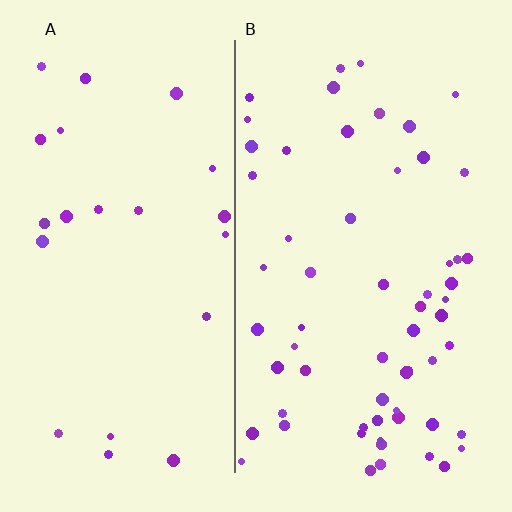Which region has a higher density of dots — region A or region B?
B (the right).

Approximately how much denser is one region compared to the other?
Approximately 2.7× — region B over region A.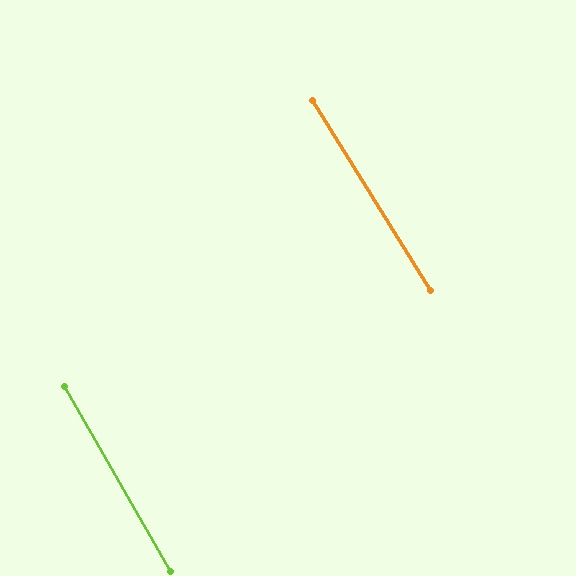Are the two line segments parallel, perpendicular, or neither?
Parallel — their directions differ by only 2.0°.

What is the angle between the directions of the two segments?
Approximately 2 degrees.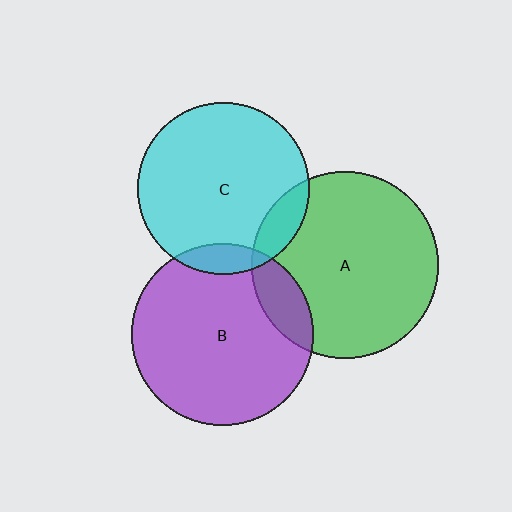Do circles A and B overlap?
Yes.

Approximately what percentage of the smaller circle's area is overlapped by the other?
Approximately 15%.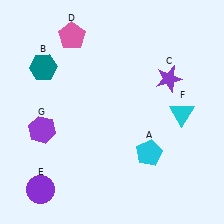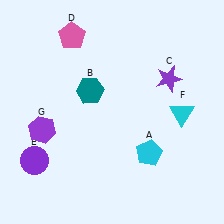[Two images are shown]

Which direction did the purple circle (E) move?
The purple circle (E) moved up.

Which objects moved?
The objects that moved are: the teal hexagon (B), the purple circle (E).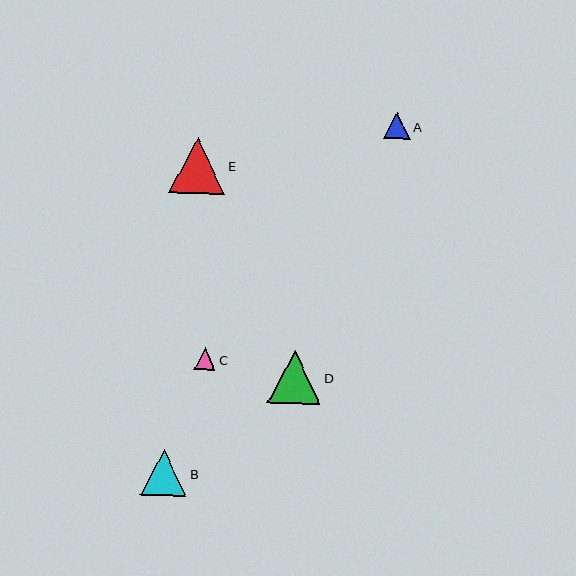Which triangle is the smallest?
Triangle C is the smallest with a size of approximately 21 pixels.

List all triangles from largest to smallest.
From largest to smallest: E, D, B, A, C.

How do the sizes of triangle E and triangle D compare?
Triangle E and triangle D are approximately the same size.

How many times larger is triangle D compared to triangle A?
Triangle D is approximately 2.0 times the size of triangle A.